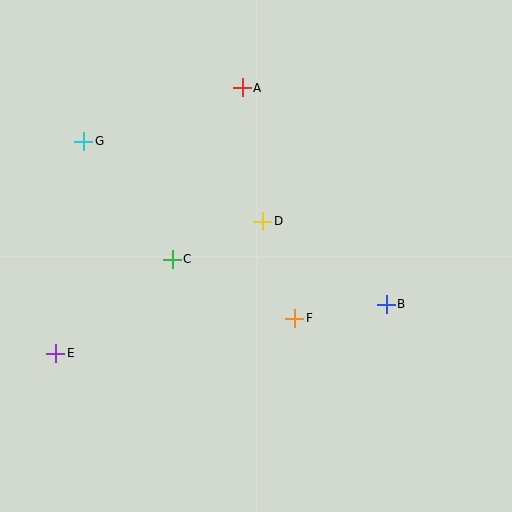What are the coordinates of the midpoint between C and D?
The midpoint between C and D is at (217, 240).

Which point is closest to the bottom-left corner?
Point E is closest to the bottom-left corner.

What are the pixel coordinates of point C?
Point C is at (172, 259).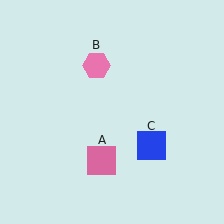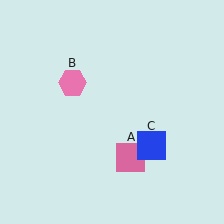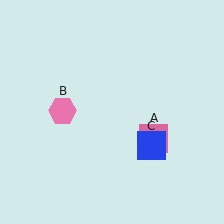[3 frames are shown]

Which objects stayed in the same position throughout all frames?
Blue square (object C) remained stationary.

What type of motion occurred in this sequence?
The pink square (object A), pink hexagon (object B) rotated counterclockwise around the center of the scene.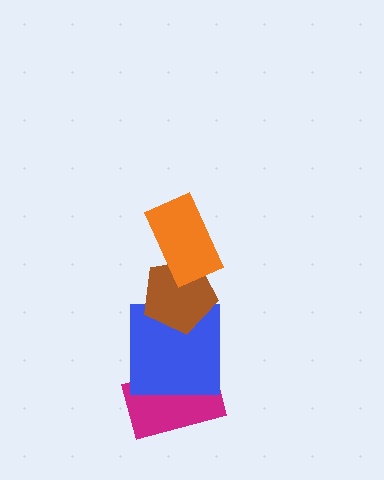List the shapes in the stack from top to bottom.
From top to bottom: the orange rectangle, the brown pentagon, the blue square, the magenta rectangle.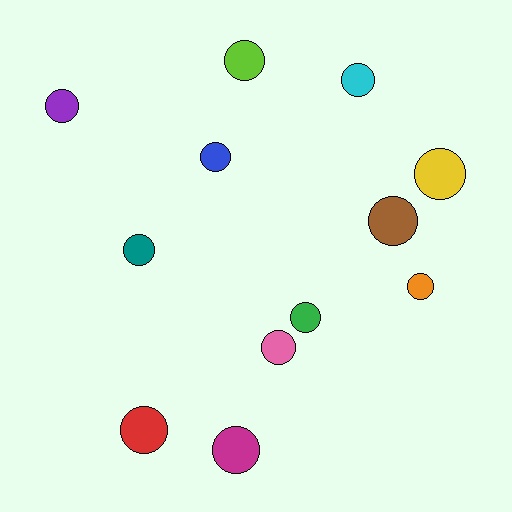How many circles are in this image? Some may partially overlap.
There are 12 circles.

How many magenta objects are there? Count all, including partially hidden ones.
There is 1 magenta object.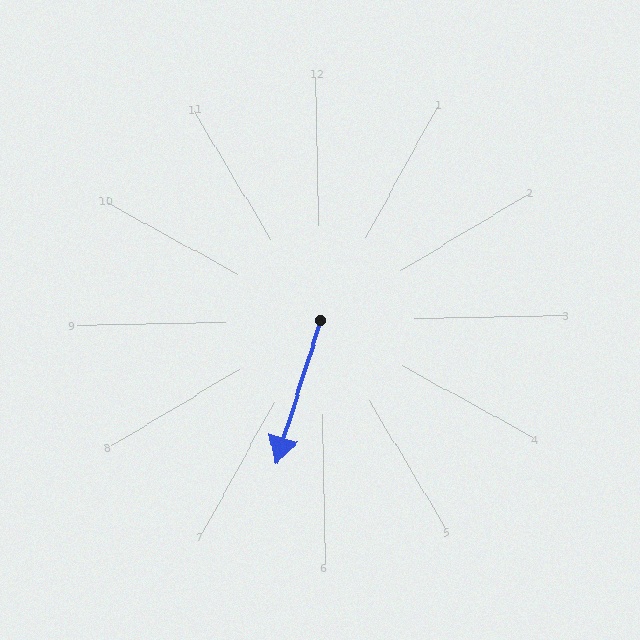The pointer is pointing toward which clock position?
Roughly 7 o'clock.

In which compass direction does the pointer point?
South.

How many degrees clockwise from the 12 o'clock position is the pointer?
Approximately 199 degrees.